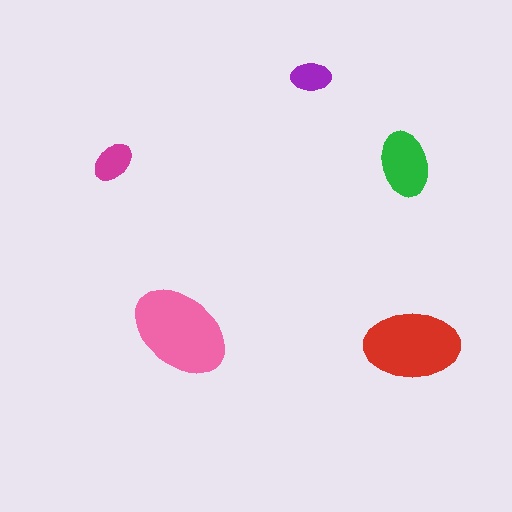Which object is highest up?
The purple ellipse is topmost.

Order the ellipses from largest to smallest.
the pink one, the red one, the green one, the magenta one, the purple one.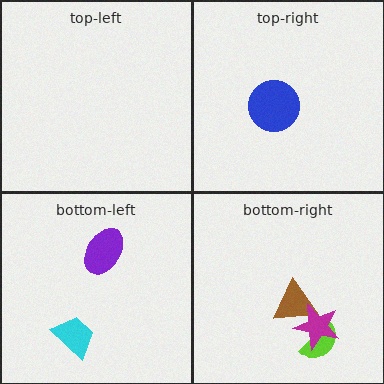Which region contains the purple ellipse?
The bottom-left region.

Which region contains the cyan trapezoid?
The bottom-left region.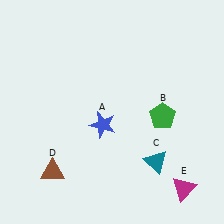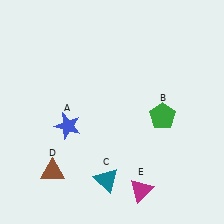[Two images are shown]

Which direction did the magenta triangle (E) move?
The magenta triangle (E) moved left.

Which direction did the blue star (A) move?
The blue star (A) moved left.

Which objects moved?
The objects that moved are: the blue star (A), the teal triangle (C), the magenta triangle (E).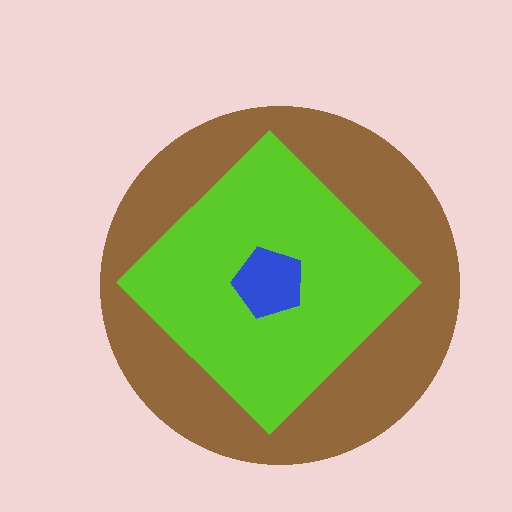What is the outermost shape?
The brown circle.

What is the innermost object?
The blue pentagon.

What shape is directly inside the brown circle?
The lime diamond.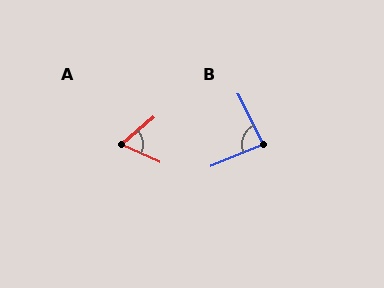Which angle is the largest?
B, at approximately 85 degrees.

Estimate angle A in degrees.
Approximately 64 degrees.